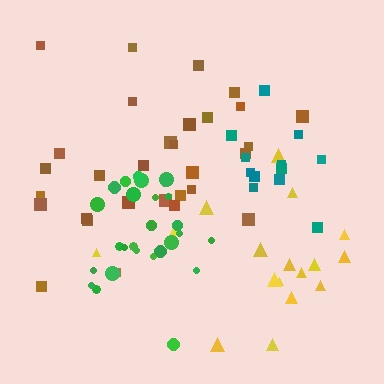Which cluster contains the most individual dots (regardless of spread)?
Brown (30).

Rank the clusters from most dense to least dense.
green, teal, brown, yellow.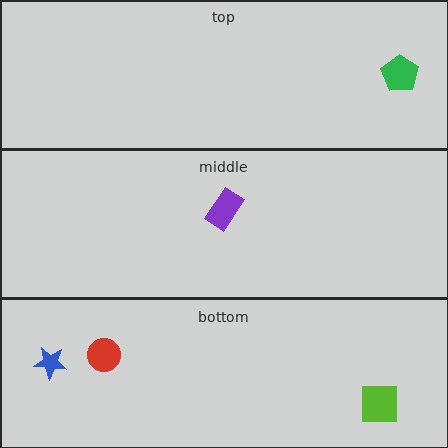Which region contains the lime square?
The bottom region.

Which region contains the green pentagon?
The top region.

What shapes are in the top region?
The green pentagon.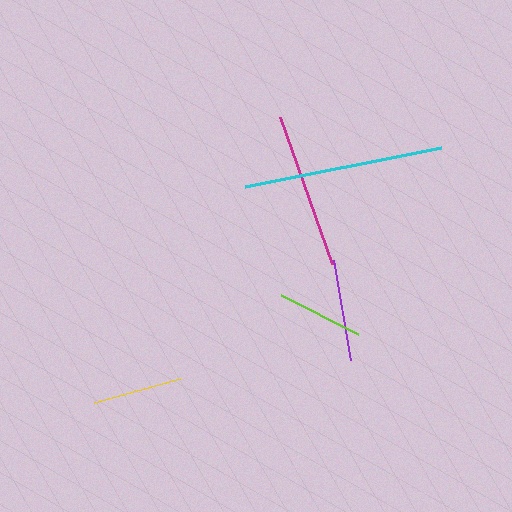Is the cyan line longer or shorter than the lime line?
The cyan line is longer than the lime line.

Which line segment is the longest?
The cyan line is the longest at approximately 199 pixels.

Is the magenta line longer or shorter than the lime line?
The magenta line is longer than the lime line.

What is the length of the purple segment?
The purple segment is approximately 101 pixels long.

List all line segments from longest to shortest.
From longest to shortest: cyan, magenta, purple, yellow, lime.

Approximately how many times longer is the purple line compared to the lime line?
The purple line is approximately 1.2 times the length of the lime line.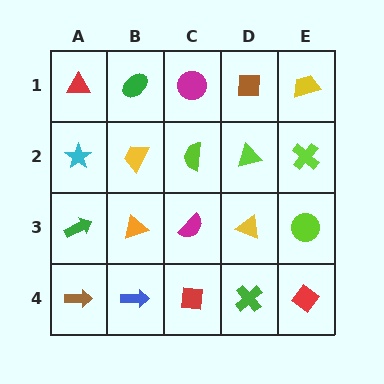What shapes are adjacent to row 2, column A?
A red triangle (row 1, column A), a green arrow (row 3, column A), a yellow trapezoid (row 2, column B).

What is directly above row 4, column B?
An orange triangle.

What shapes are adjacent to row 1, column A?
A cyan star (row 2, column A), a green ellipse (row 1, column B).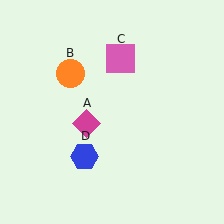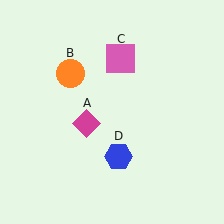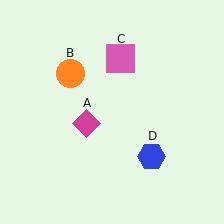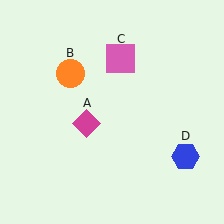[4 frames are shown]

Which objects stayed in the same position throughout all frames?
Magenta diamond (object A) and orange circle (object B) and pink square (object C) remained stationary.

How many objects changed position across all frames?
1 object changed position: blue hexagon (object D).